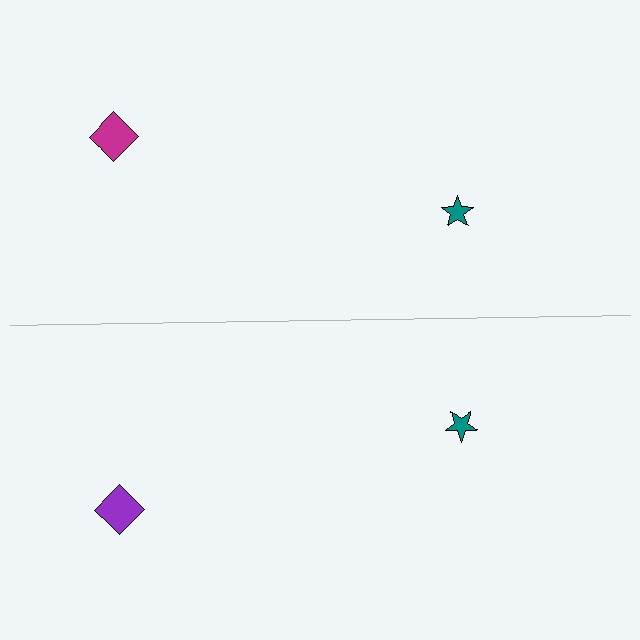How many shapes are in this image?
There are 4 shapes in this image.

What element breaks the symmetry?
The purple diamond on the bottom side breaks the symmetry — its mirror counterpart is magenta.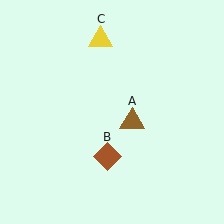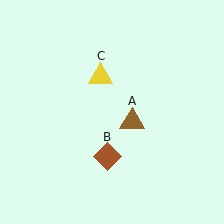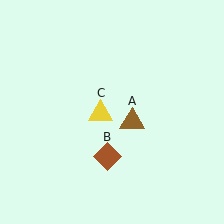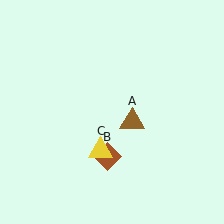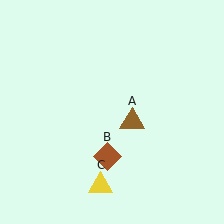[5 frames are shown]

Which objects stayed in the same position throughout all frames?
Brown triangle (object A) and brown diamond (object B) remained stationary.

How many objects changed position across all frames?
1 object changed position: yellow triangle (object C).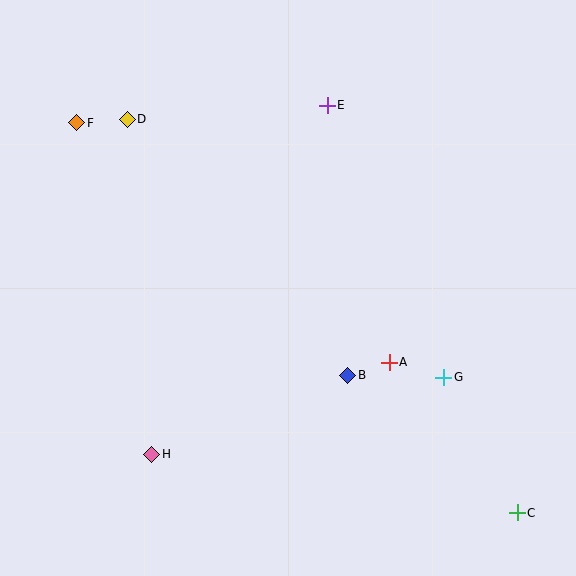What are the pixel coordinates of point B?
Point B is at (348, 375).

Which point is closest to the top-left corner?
Point F is closest to the top-left corner.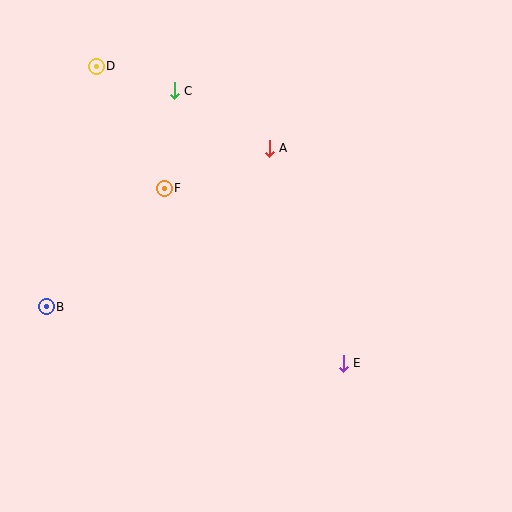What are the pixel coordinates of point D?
Point D is at (96, 66).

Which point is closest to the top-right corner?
Point A is closest to the top-right corner.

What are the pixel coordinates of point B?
Point B is at (46, 307).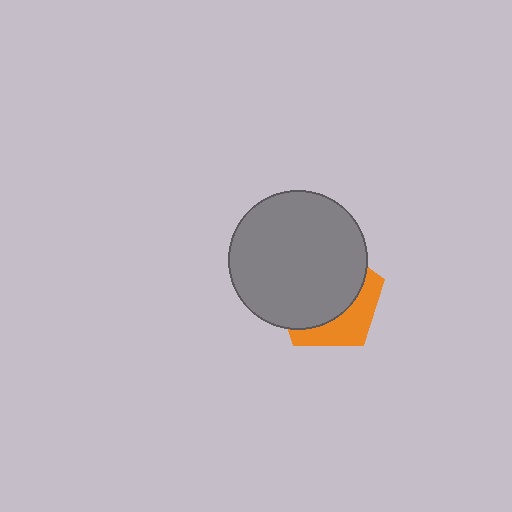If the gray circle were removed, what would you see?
You would see the complete orange pentagon.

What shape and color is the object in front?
The object in front is a gray circle.